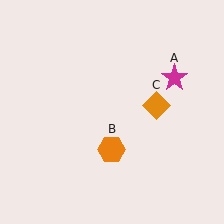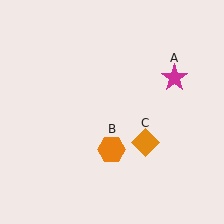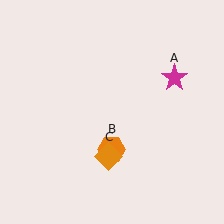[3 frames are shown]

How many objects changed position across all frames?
1 object changed position: orange diamond (object C).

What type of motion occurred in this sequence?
The orange diamond (object C) rotated clockwise around the center of the scene.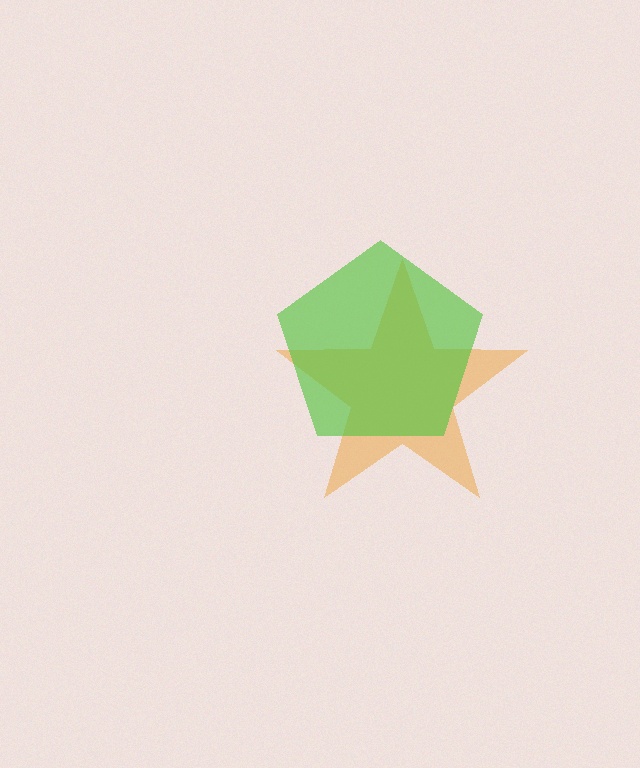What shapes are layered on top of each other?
The layered shapes are: an orange star, a lime pentagon.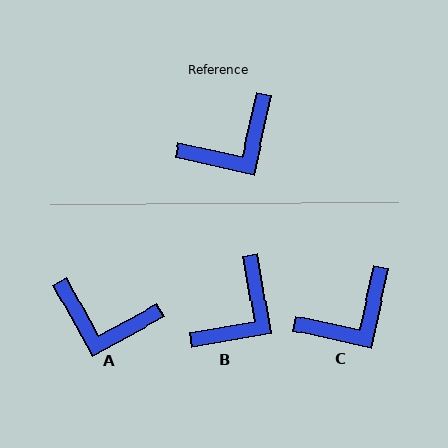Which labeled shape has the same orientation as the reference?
C.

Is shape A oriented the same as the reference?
No, it is off by about 48 degrees.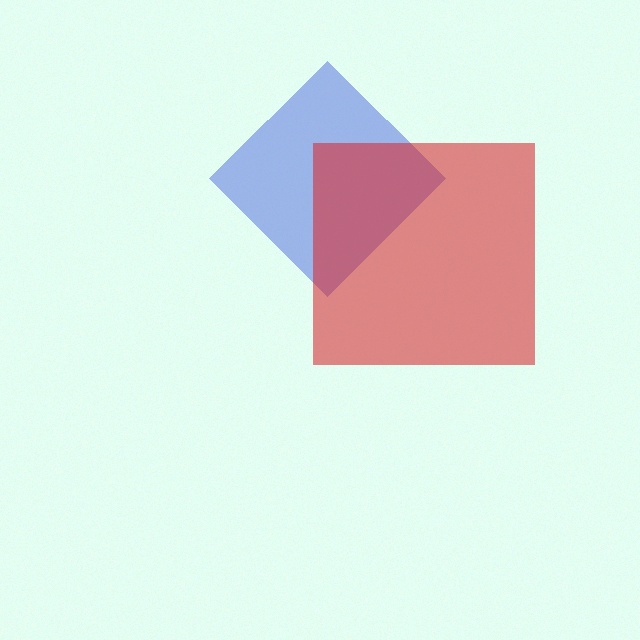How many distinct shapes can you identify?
There are 2 distinct shapes: a blue diamond, a red square.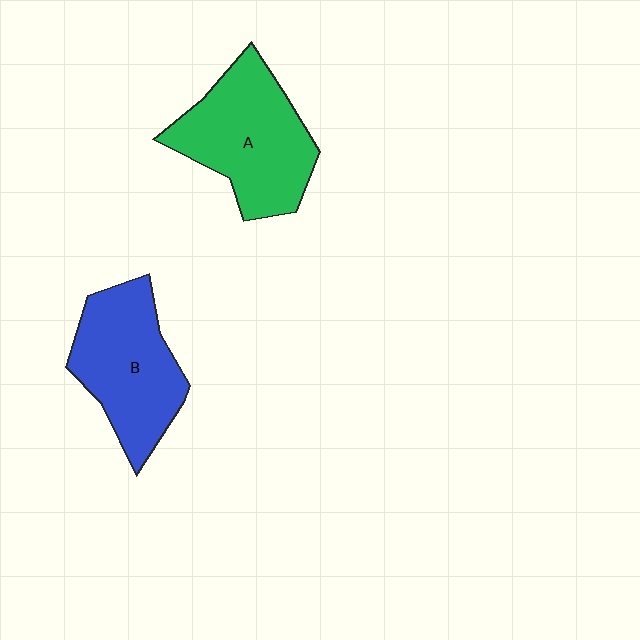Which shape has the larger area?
Shape A (green).